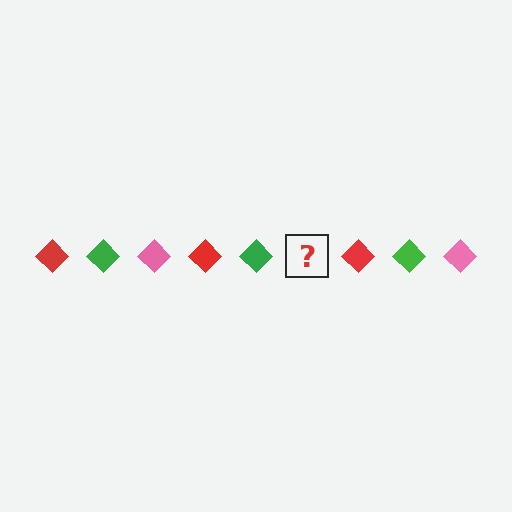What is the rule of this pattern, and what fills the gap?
The rule is that the pattern cycles through red, green, pink diamonds. The gap should be filled with a pink diamond.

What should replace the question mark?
The question mark should be replaced with a pink diamond.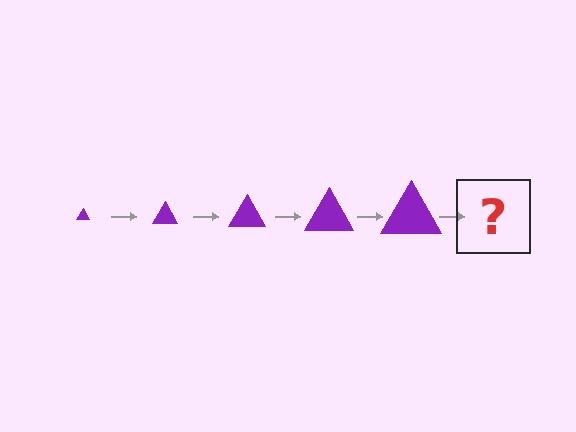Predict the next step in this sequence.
The next step is a purple triangle, larger than the previous one.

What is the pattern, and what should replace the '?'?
The pattern is that the triangle gets progressively larger each step. The '?' should be a purple triangle, larger than the previous one.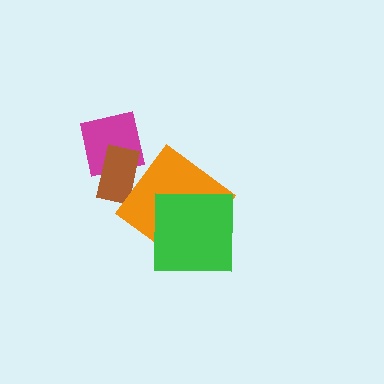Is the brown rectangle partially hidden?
No, no other shape covers it.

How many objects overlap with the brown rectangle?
1 object overlaps with the brown rectangle.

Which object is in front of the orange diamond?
The green square is in front of the orange diamond.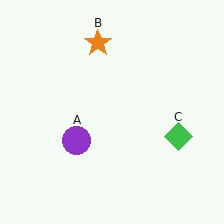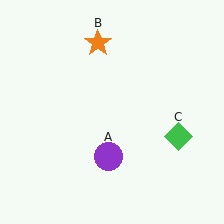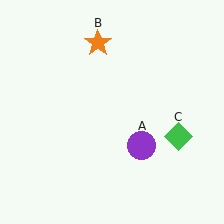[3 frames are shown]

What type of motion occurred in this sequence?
The purple circle (object A) rotated counterclockwise around the center of the scene.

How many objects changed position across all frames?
1 object changed position: purple circle (object A).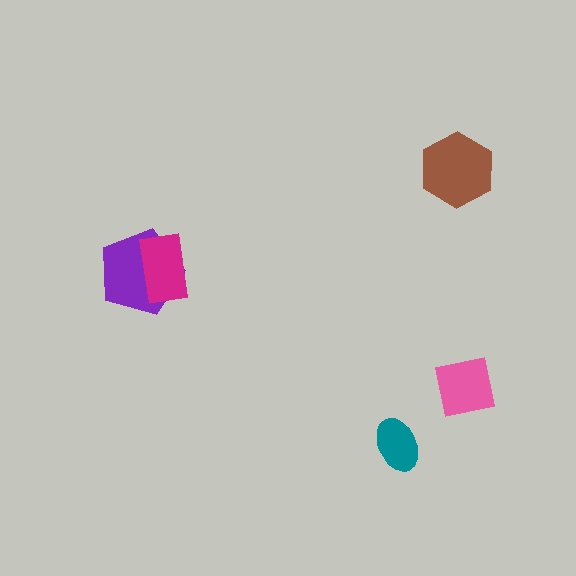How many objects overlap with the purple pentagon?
1 object overlaps with the purple pentagon.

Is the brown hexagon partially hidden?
No, no other shape covers it.